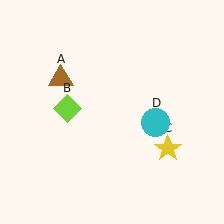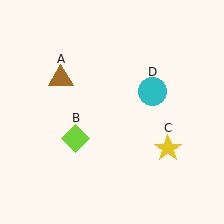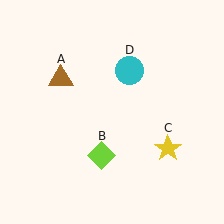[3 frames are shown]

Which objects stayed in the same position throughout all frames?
Brown triangle (object A) and yellow star (object C) remained stationary.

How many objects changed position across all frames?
2 objects changed position: lime diamond (object B), cyan circle (object D).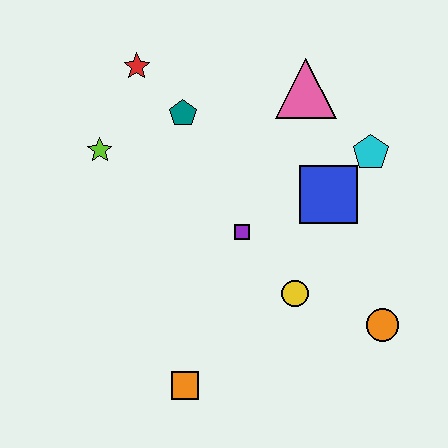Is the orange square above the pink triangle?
No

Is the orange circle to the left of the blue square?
No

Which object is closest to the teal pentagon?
The red star is closest to the teal pentagon.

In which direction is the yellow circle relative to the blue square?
The yellow circle is below the blue square.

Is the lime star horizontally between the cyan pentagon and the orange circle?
No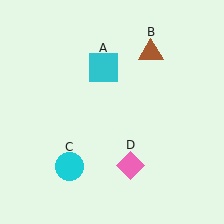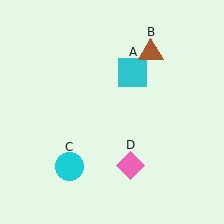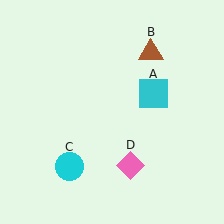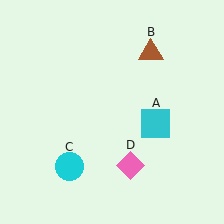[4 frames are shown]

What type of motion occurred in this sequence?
The cyan square (object A) rotated clockwise around the center of the scene.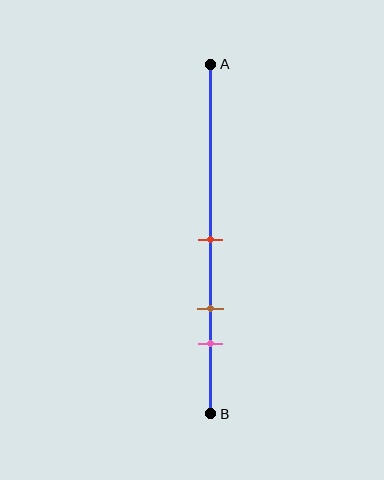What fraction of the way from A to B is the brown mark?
The brown mark is approximately 70% (0.7) of the way from A to B.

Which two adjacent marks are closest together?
The brown and pink marks are the closest adjacent pair.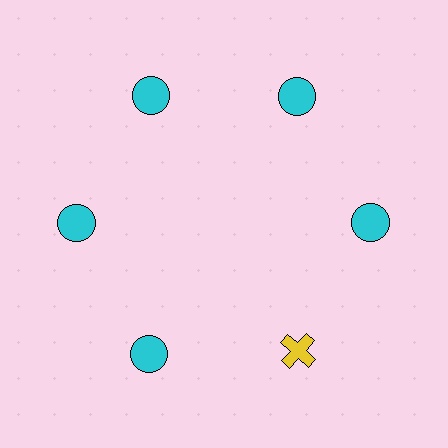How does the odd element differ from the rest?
It differs in both color (yellow instead of cyan) and shape (cross instead of circle).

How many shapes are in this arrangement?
There are 6 shapes arranged in a ring pattern.